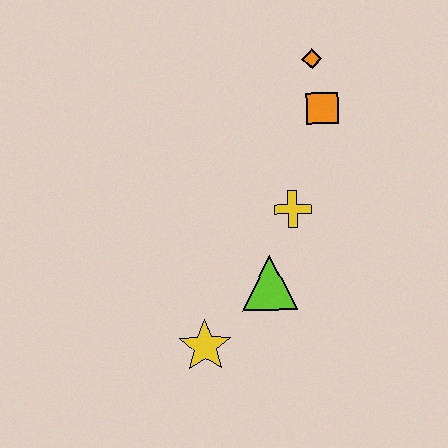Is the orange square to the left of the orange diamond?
No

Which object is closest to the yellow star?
The lime triangle is closest to the yellow star.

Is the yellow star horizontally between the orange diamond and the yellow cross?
No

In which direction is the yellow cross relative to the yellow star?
The yellow cross is above the yellow star.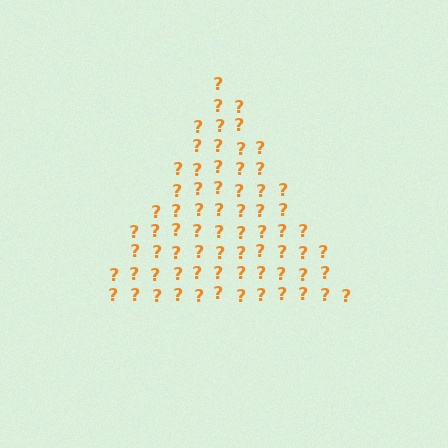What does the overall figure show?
The overall figure shows a triangle.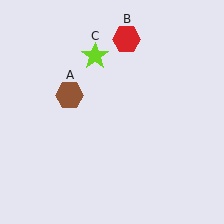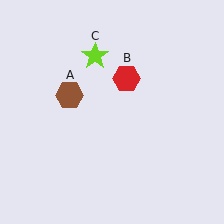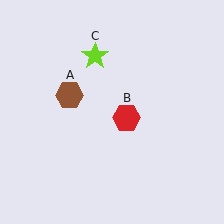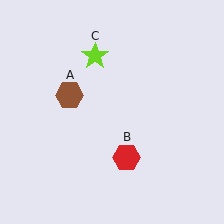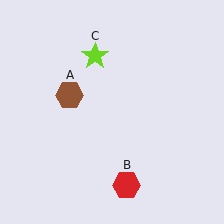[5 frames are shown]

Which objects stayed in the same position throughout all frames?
Brown hexagon (object A) and lime star (object C) remained stationary.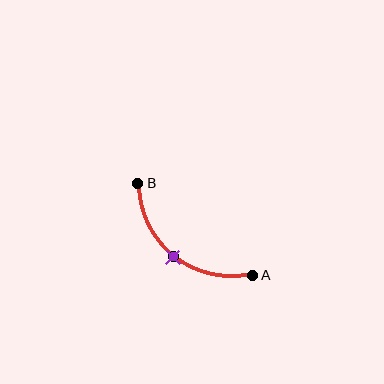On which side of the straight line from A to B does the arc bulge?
The arc bulges below and to the left of the straight line connecting A and B.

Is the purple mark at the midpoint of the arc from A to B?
Yes. The purple mark lies on the arc at equal arc-length from both A and B — it is the arc midpoint.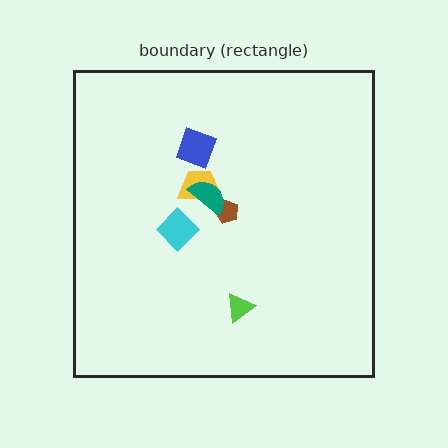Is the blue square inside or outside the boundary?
Inside.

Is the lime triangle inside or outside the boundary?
Inside.